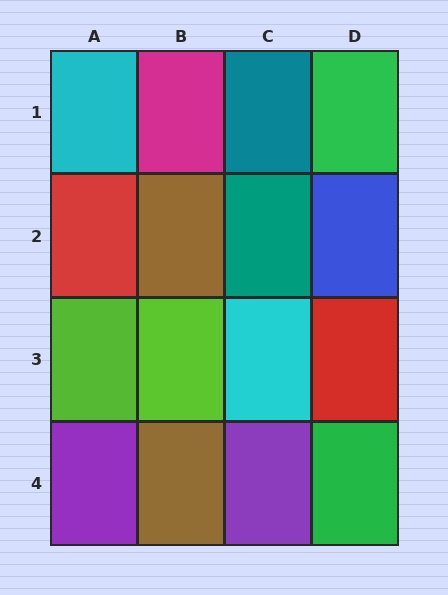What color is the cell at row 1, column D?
Green.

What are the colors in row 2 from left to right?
Red, brown, teal, blue.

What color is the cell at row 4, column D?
Green.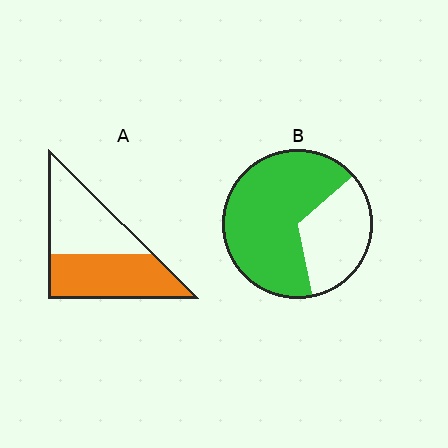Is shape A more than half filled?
Roughly half.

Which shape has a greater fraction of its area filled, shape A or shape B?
Shape B.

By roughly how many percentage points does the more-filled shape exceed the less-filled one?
By roughly 15 percentage points (B over A).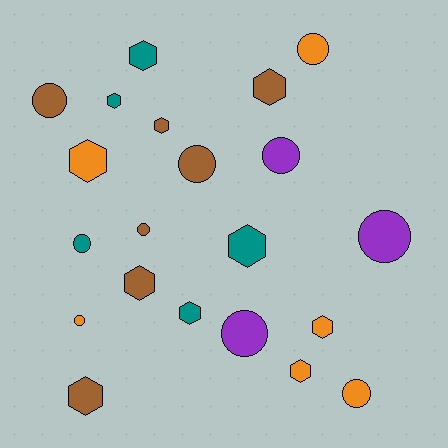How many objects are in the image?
There are 21 objects.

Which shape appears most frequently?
Hexagon, with 11 objects.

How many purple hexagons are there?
There are no purple hexagons.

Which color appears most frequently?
Brown, with 7 objects.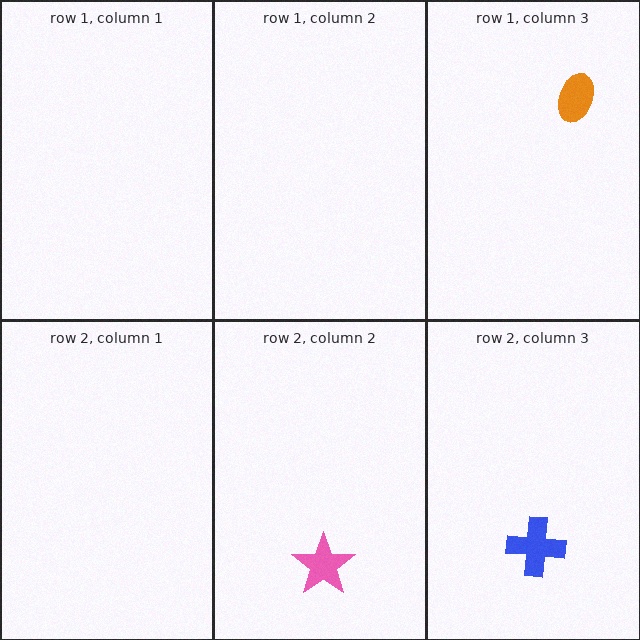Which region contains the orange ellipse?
The row 1, column 3 region.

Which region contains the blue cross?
The row 2, column 3 region.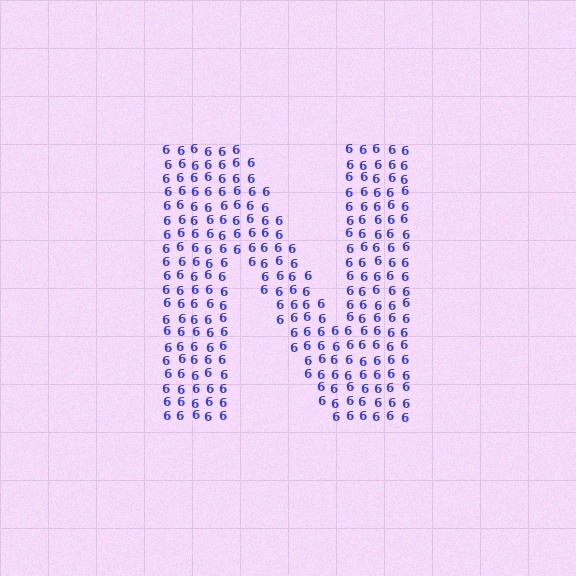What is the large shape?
The large shape is the letter N.